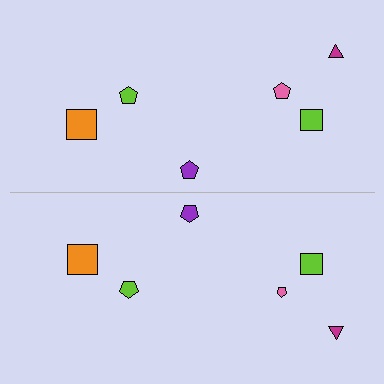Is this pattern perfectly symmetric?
No, the pattern is not perfectly symmetric. The pink pentagon on the bottom side has a different size than its mirror counterpart.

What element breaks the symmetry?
The pink pentagon on the bottom side has a different size than its mirror counterpart.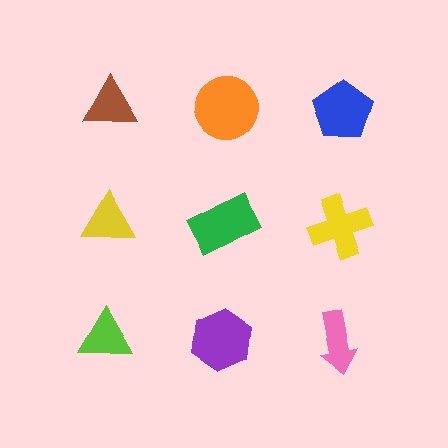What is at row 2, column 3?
A yellow cross.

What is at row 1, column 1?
A brown triangle.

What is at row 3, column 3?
A pink arrow.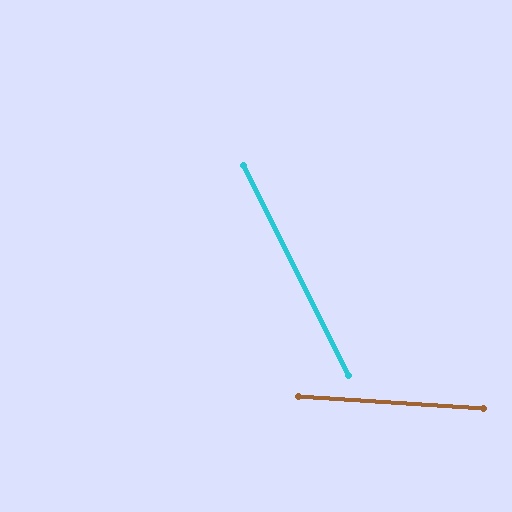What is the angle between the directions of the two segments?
Approximately 60 degrees.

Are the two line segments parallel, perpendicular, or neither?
Neither parallel nor perpendicular — they differ by about 60°.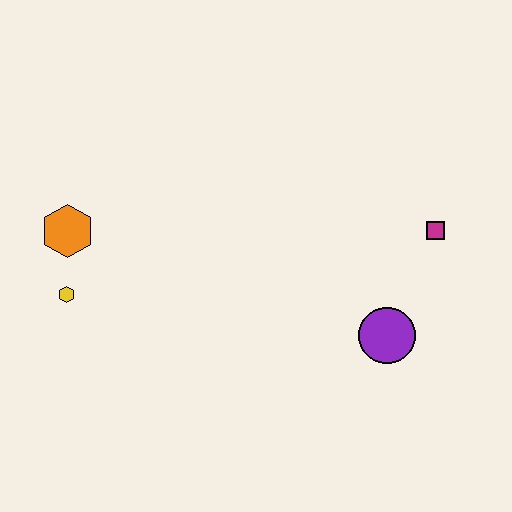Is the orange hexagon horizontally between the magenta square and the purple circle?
No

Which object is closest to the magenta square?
The purple circle is closest to the magenta square.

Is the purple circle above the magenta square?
No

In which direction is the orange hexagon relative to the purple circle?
The orange hexagon is to the left of the purple circle.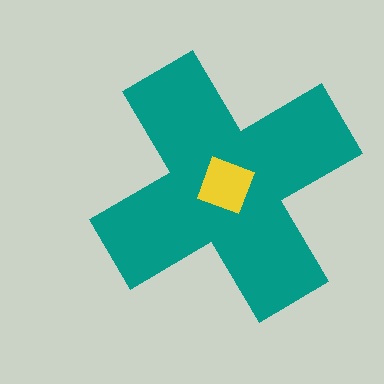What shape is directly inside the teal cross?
The yellow diamond.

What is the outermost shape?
The teal cross.